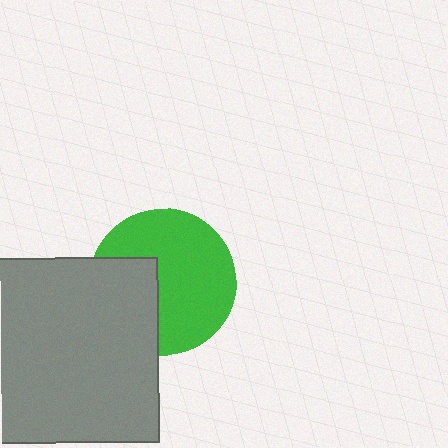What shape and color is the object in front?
The object in front is a gray square.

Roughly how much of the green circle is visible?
Most of it is visible (roughly 67%).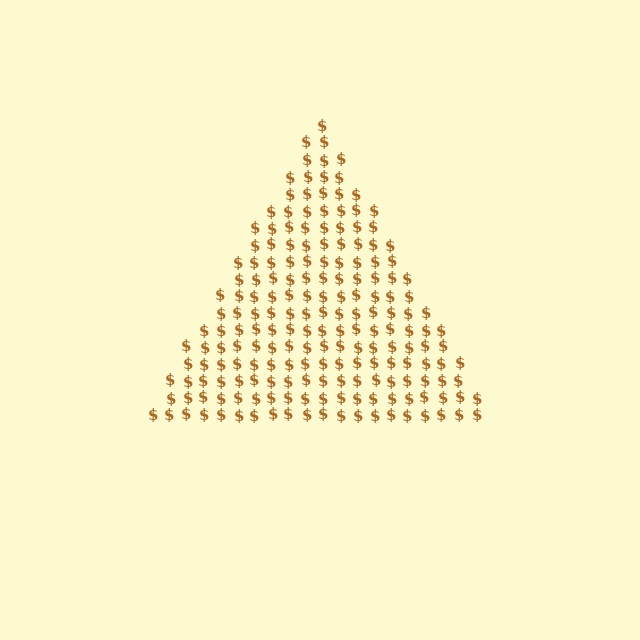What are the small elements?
The small elements are dollar signs.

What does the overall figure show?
The overall figure shows a triangle.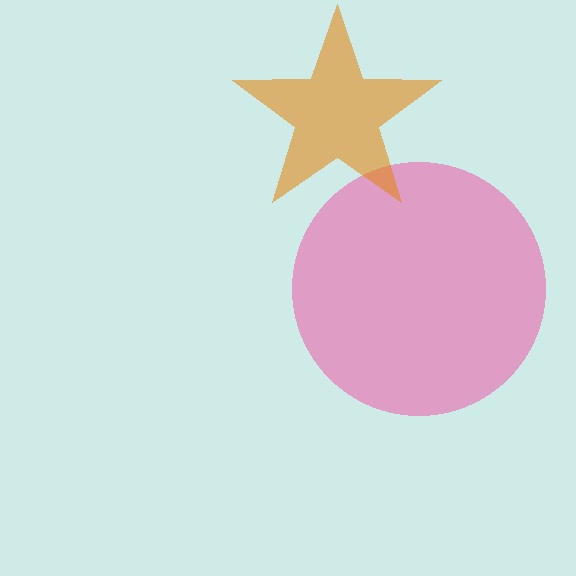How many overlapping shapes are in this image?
There are 2 overlapping shapes in the image.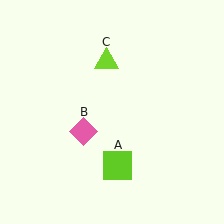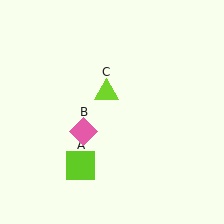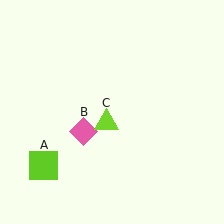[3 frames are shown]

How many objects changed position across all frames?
2 objects changed position: lime square (object A), lime triangle (object C).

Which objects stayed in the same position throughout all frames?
Pink diamond (object B) remained stationary.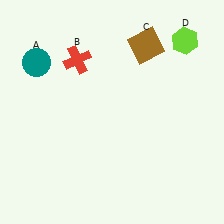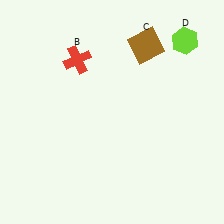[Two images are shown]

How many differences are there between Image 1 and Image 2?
There is 1 difference between the two images.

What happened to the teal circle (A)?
The teal circle (A) was removed in Image 2. It was in the top-left area of Image 1.